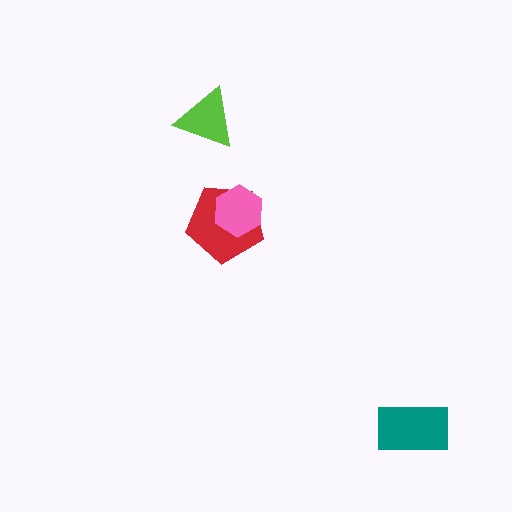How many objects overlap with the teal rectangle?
0 objects overlap with the teal rectangle.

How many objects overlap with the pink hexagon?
1 object overlaps with the pink hexagon.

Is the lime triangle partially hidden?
No, no other shape covers it.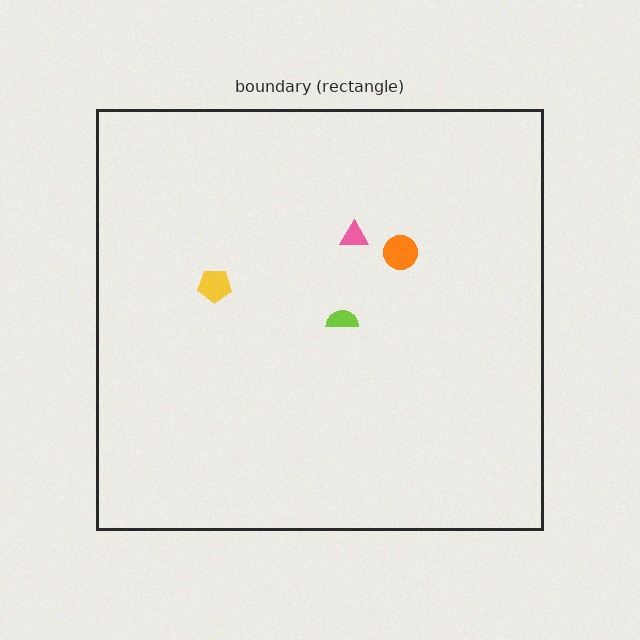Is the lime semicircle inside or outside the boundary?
Inside.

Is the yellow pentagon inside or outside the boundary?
Inside.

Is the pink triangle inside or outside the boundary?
Inside.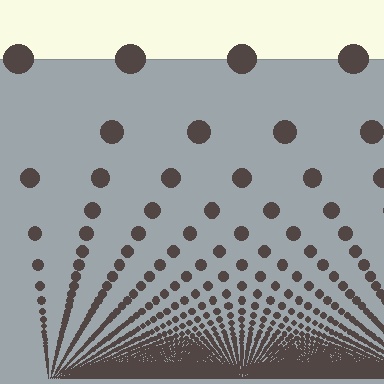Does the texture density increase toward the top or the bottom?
Density increases toward the bottom.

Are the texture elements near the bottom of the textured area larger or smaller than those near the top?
Smaller. The gradient is inverted — elements near the bottom are smaller and denser.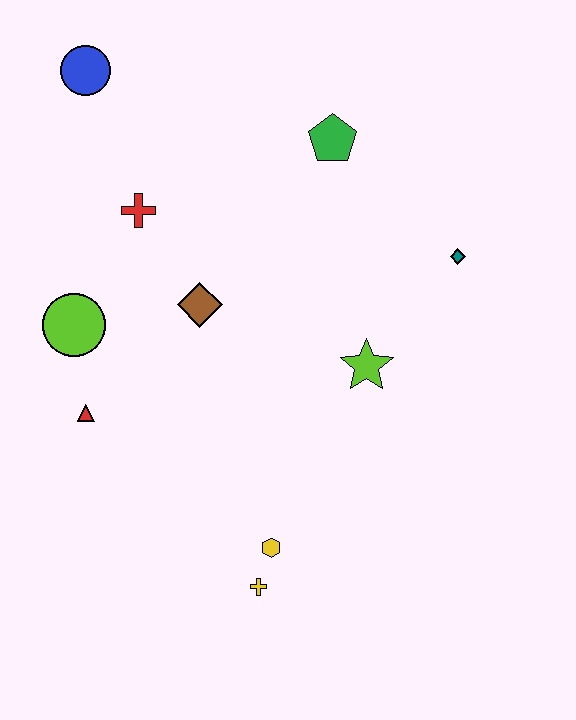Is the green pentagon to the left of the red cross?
No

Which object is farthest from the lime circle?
The teal diamond is farthest from the lime circle.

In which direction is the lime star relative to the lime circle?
The lime star is to the right of the lime circle.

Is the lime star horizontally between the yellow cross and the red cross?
No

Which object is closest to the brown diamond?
The red cross is closest to the brown diamond.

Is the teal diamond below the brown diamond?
No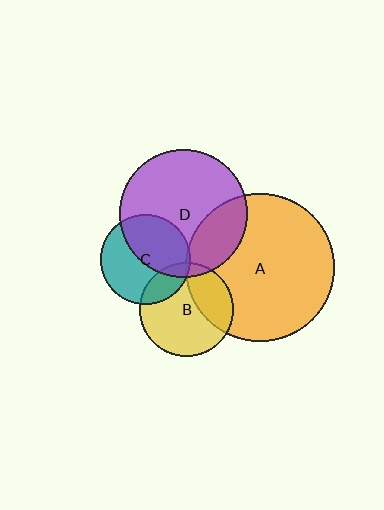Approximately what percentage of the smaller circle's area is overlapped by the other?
Approximately 10%.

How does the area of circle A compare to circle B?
Approximately 2.5 times.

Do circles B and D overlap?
Yes.